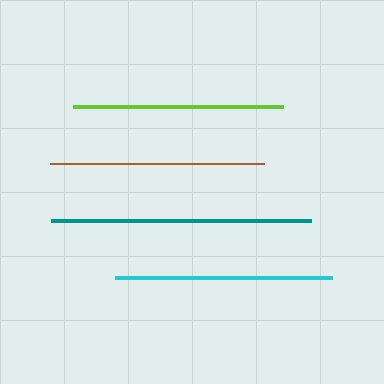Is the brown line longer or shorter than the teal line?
The teal line is longer than the brown line.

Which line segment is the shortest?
The lime line is the shortest at approximately 211 pixels.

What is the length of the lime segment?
The lime segment is approximately 211 pixels long.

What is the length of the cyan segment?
The cyan segment is approximately 216 pixels long.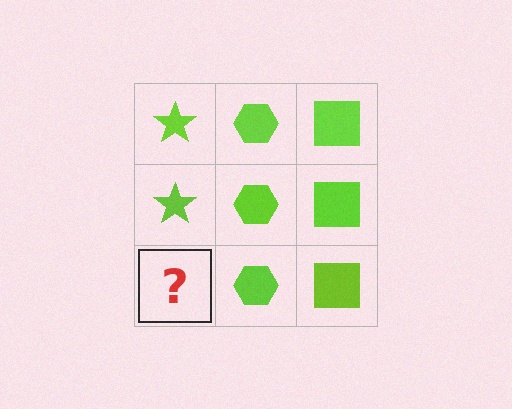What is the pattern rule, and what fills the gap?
The rule is that each column has a consistent shape. The gap should be filled with a lime star.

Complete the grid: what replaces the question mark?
The question mark should be replaced with a lime star.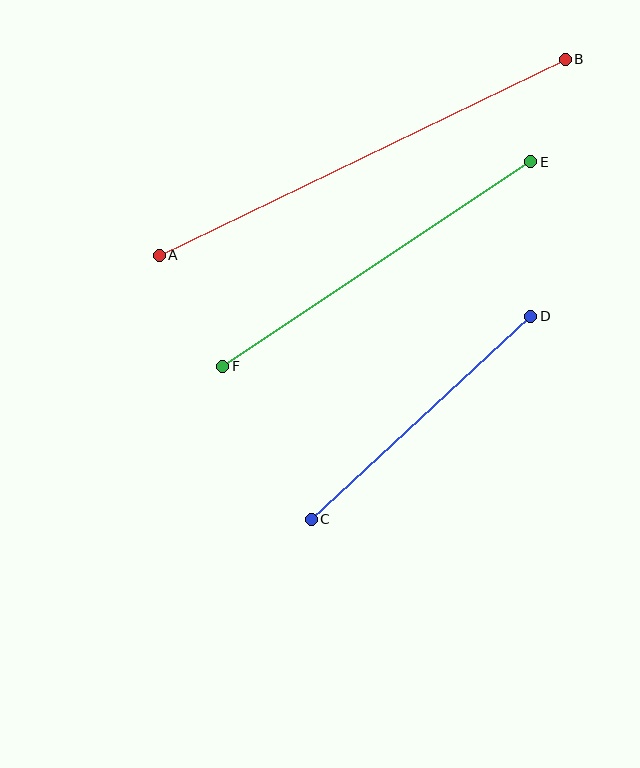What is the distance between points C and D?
The distance is approximately 299 pixels.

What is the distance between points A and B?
The distance is approximately 451 pixels.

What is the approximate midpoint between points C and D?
The midpoint is at approximately (421, 418) pixels.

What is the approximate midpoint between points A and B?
The midpoint is at approximately (362, 157) pixels.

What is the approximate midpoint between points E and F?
The midpoint is at approximately (377, 264) pixels.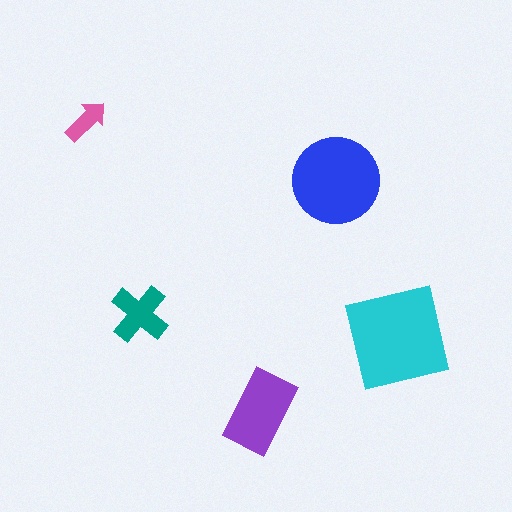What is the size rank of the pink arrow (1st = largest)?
5th.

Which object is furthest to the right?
The cyan square is rightmost.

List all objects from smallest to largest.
The pink arrow, the teal cross, the purple rectangle, the blue circle, the cyan square.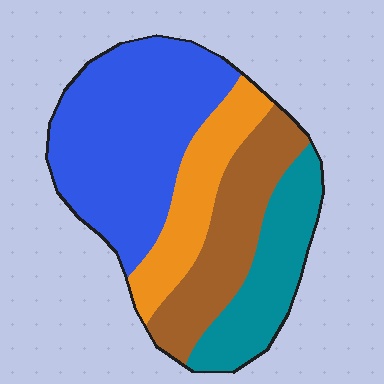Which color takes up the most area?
Blue, at roughly 40%.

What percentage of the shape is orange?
Orange covers around 15% of the shape.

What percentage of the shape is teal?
Teal takes up about one fifth (1/5) of the shape.